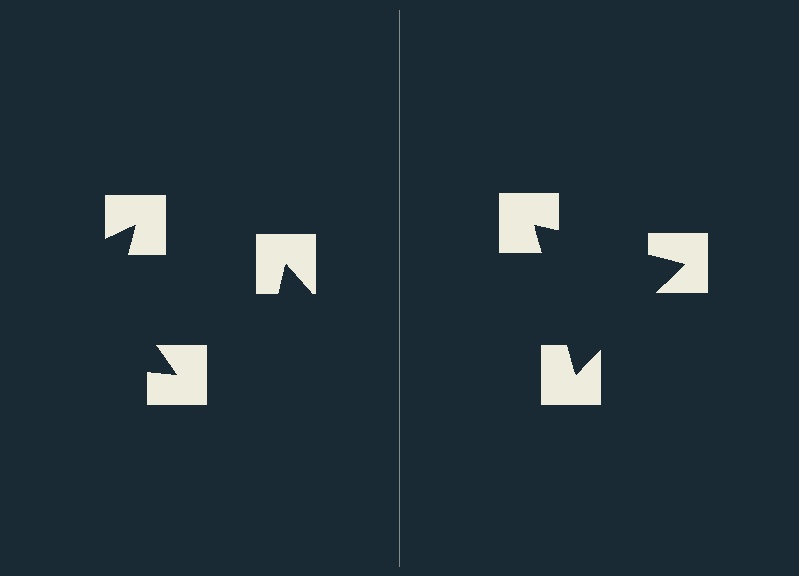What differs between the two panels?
The notched squares are positioned identically on both sides; only the wedge orientations differ. On the right they align to a triangle; on the left they are misaligned.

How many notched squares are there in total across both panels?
6 — 3 on each side.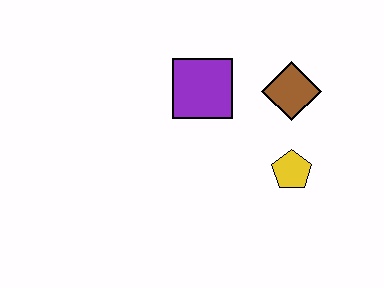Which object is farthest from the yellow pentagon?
The purple square is farthest from the yellow pentagon.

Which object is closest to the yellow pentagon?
The brown diamond is closest to the yellow pentagon.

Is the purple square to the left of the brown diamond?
Yes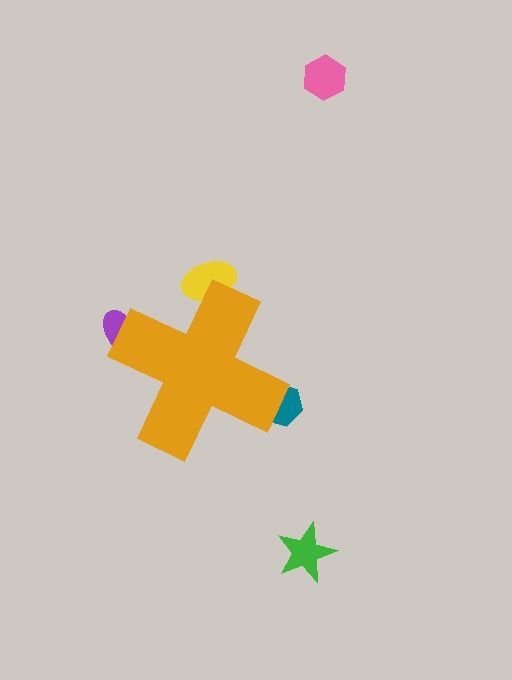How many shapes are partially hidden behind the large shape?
3 shapes are partially hidden.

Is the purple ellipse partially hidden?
Yes, the purple ellipse is partially hidden behind the orange cross.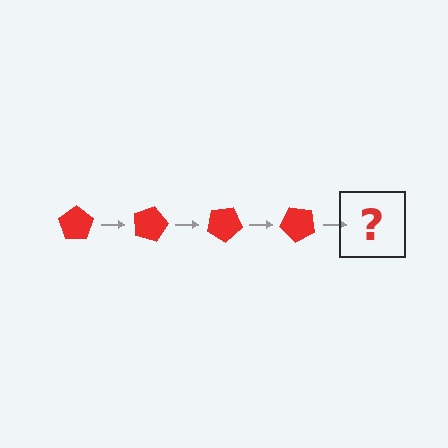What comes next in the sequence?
The next element should be a red pentagon rotated 60 degrees.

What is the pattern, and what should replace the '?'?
The pattern is that the pentagon rotates 15 degrees each step. The '?' should be a red pentagon rotated 60 degrees.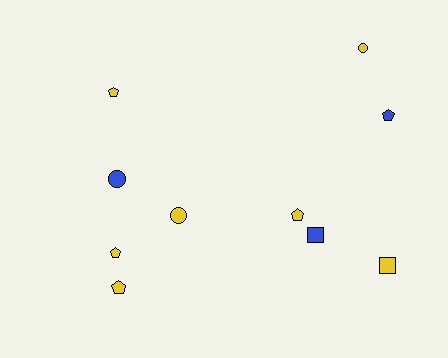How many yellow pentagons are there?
There are 4 yellow pentagons.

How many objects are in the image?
There are 10 objects.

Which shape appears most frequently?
Pentagon, with 5 objects.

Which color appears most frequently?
Yellow, with 7 objects.